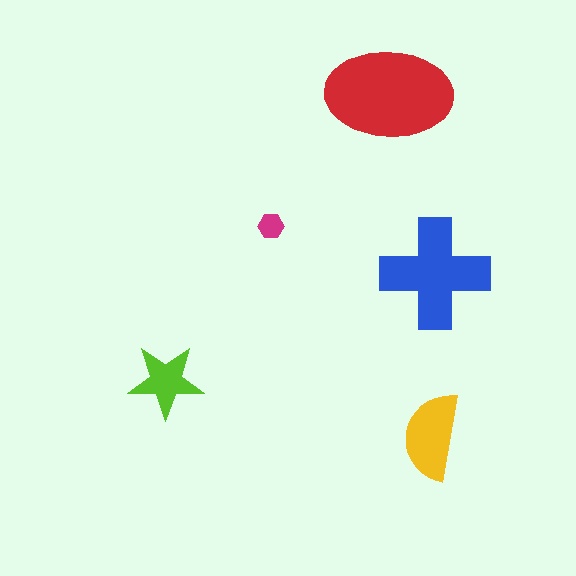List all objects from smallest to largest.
The magenta hexagon, the lime star, the yellow semicircle, the blue cross, the red ellipse.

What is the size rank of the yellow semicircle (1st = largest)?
3rd.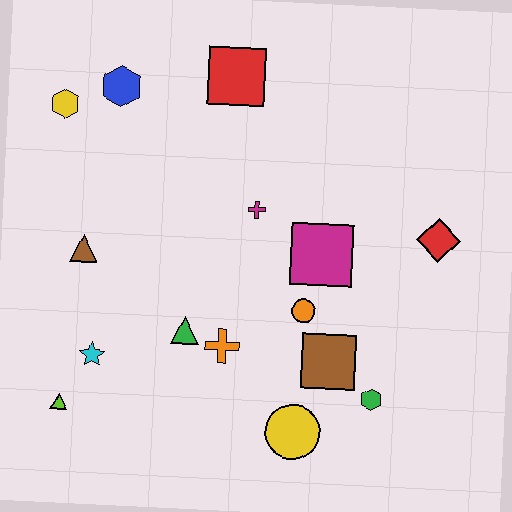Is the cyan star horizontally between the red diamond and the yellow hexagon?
Yes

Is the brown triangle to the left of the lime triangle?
No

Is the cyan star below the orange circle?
Yes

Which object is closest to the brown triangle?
The cyan star is closest to the brown triangle.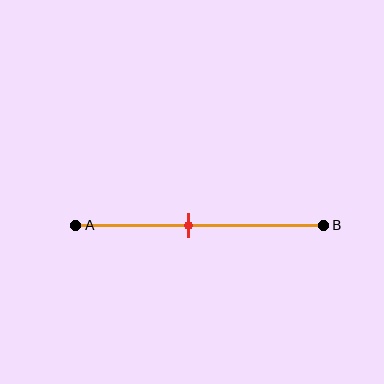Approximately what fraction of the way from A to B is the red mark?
The red mark is approximately 45% of the way from A to B.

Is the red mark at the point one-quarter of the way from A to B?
No, the mark is at about 45% from A, not at the 25% one-quarter point.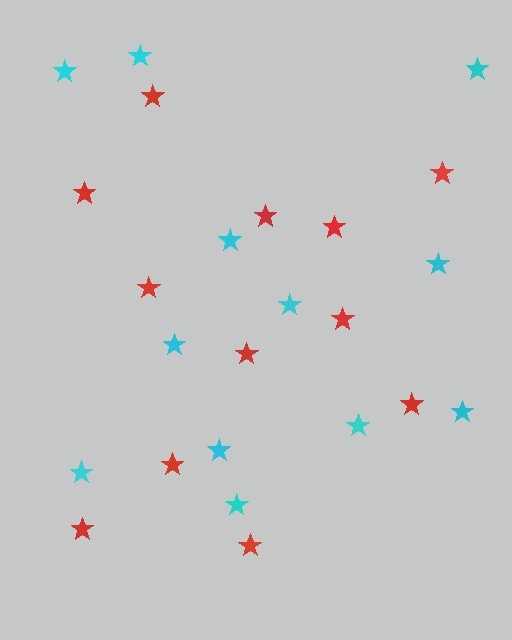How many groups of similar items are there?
There are 2 groups: one group of cyan stars (12) and one group of red stars (12).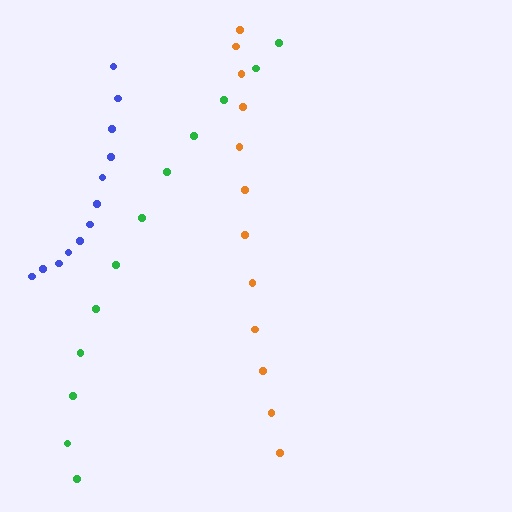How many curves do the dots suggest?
There are 3 distinct paths.